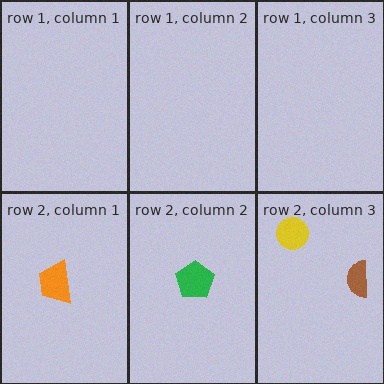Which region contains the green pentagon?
The row 2, column 2 region.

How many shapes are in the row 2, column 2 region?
1.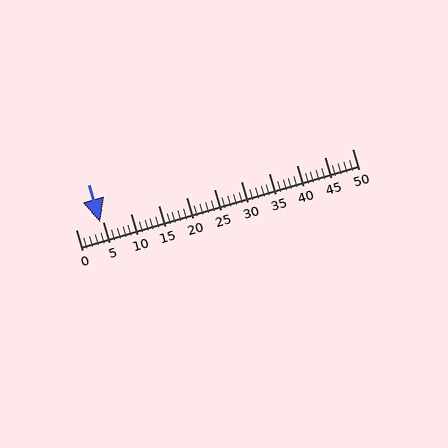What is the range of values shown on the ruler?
The ruler shows values from 0 to 50.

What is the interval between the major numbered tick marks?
The major tick marks are spaced 5 units apart.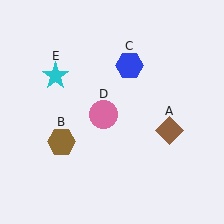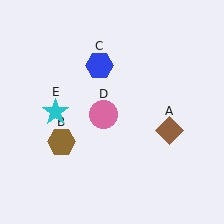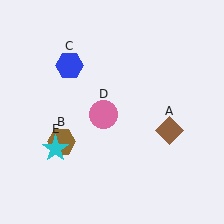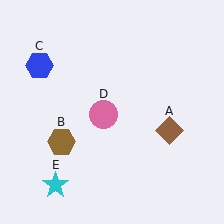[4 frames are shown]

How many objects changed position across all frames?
2 objects changed position: blue hexagon (object C), cyan star (object E).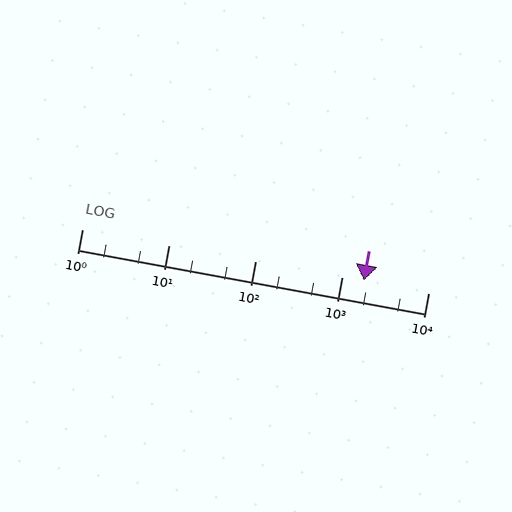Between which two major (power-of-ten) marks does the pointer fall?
The pointer is between 1000 and 10000.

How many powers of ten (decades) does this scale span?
The scale spans 4 decades, from 1 to 10000.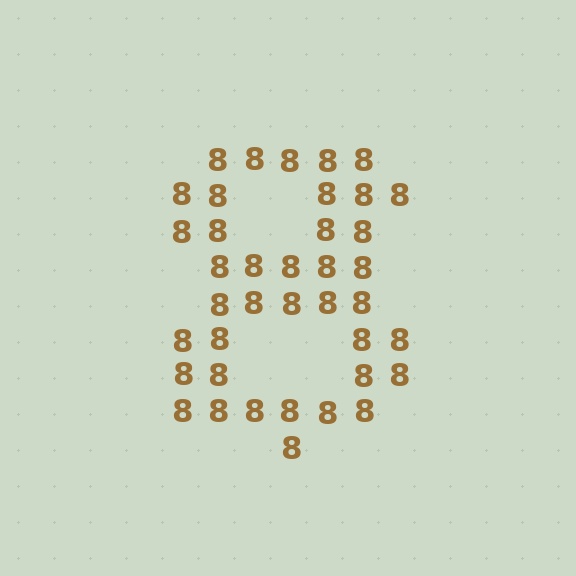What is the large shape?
The large shape is the digit 8.